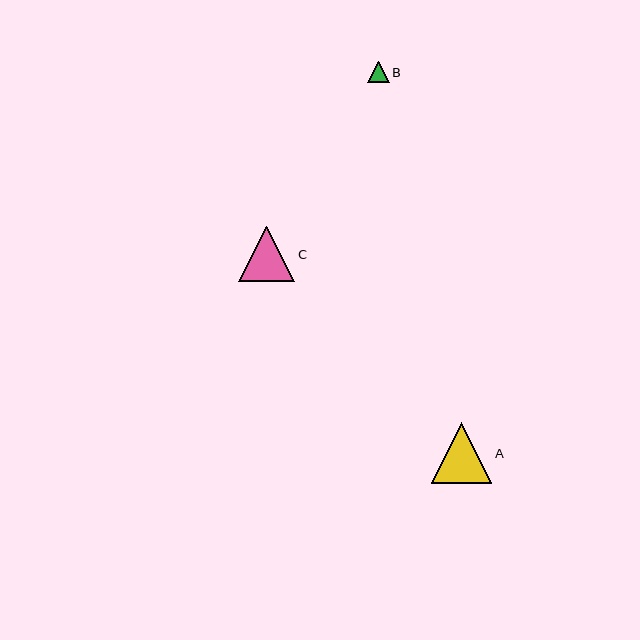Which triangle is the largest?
Triangle A is the largest with a size of approximately 60 pixels.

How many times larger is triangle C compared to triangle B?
Triangle C is approximately 2.6 times the size of triangle B.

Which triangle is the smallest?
Triangle B is the smallest with a size of approximately 21 pixels.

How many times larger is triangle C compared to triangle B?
Triangle C is approximately 2.6 times the size of triangle B.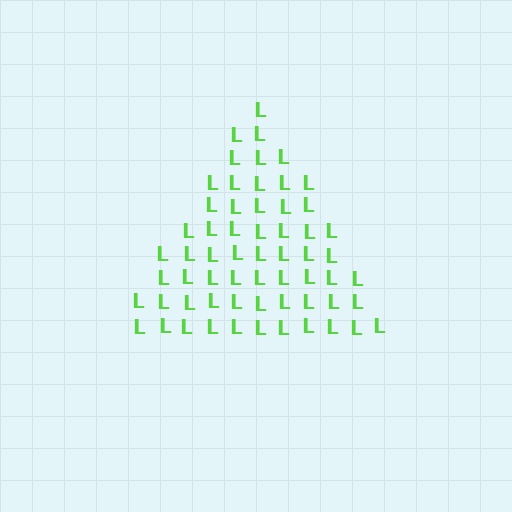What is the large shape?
The large shape is a triangle.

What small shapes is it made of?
It is made of small letter L's.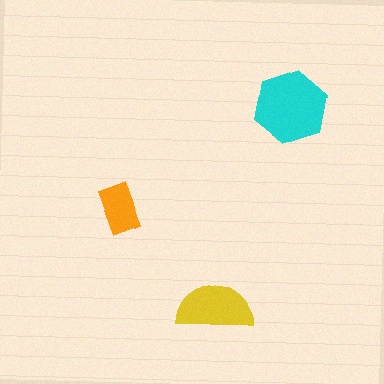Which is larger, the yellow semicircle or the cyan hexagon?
The cyan hexagon.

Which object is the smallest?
The orange rectangle.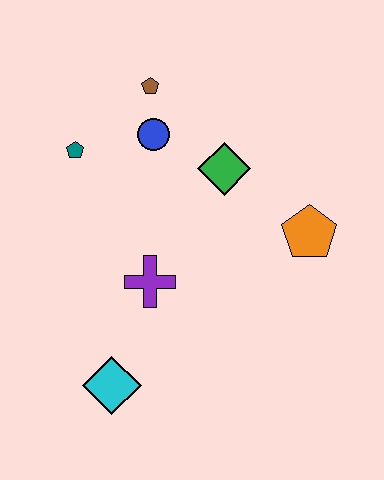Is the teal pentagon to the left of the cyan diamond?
Yes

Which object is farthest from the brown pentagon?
The cyan diamond is farthest from the brown pentagon.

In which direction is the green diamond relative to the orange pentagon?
The green diamond is to the left of the orange pentagon.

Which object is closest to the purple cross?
The cyan diamond is closest to the purple cross.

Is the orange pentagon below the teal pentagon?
Yes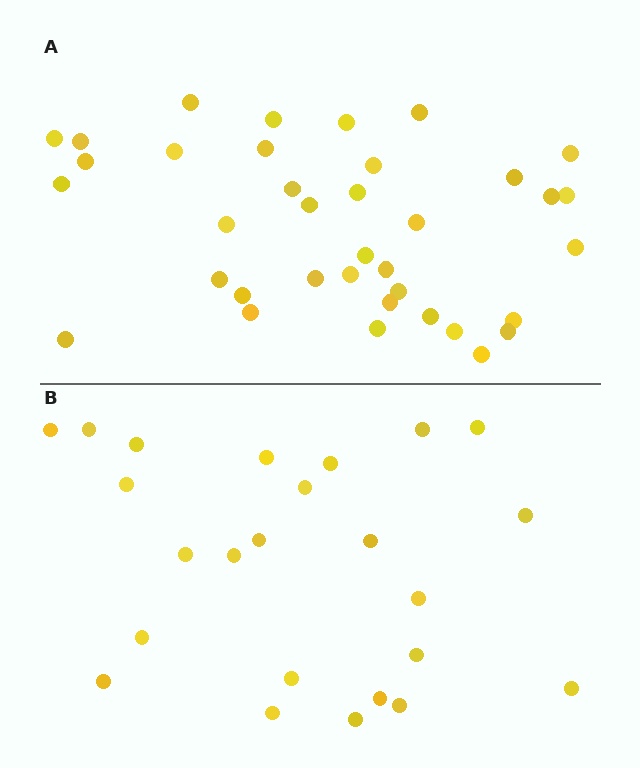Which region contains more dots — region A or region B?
Region A (the top region) has more dots.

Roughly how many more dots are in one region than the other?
Region A has approximately 15 more dots than region B.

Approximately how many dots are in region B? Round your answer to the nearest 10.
About 20 dots. (The exact count is 24, which rounds to 20.)